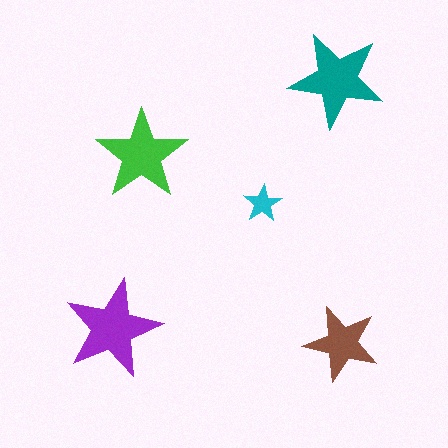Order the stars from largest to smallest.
the purple one, the teal one, the green one, the brown one, the cyan one.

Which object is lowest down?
The brown star is bottommost.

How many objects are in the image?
There are 5 objects in the image.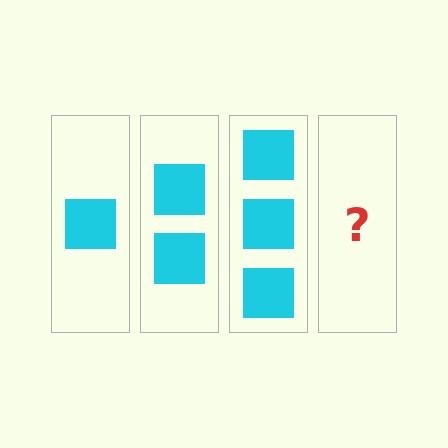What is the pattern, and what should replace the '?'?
The pattern is that each step adds one more square. The '?' should be 4 squares.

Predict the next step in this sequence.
The next step is 4 squares.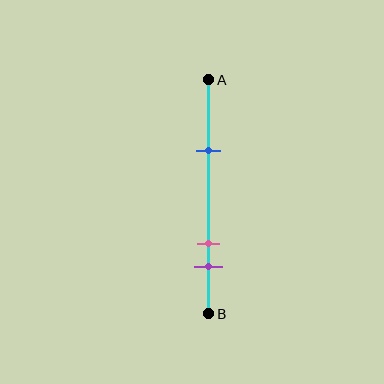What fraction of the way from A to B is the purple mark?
The purple mark is approximately 80% (0.8) of the way from A to B.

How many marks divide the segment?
There are 3 marks dividing the segment.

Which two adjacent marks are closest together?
The pink and purple marks are the closest adjacent pair.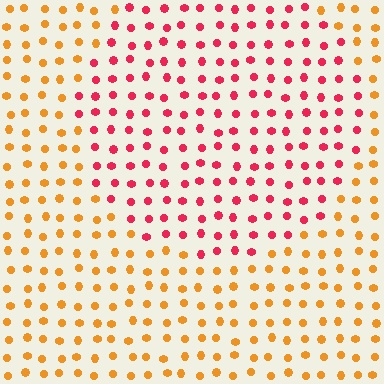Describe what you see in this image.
The image is filled with small orange elements in a uniform arrangement. A circle-shaped region is visible where the elements are tinted to a slightly different hue, forming a subtle color boundary.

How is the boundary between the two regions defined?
The boundary is defined purely by a slight shift in hue (about 48 degrees). Spacing, size, and orientation are identical on both sides.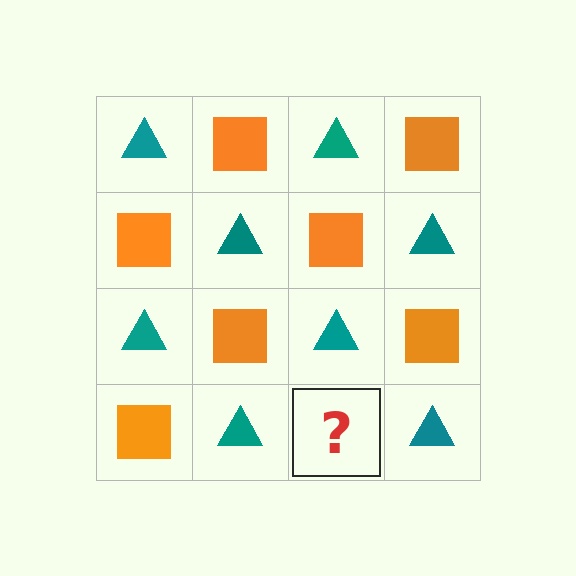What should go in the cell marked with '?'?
The missing cell should contain an orange square.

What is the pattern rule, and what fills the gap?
The rule is that it alternates teal triangle and orange square in a checkerboard pattern. The gap should be filled with an orange square.